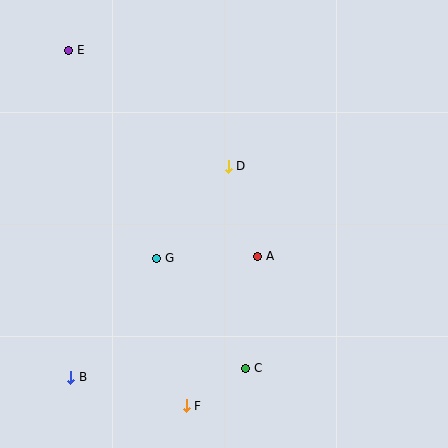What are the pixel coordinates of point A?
Point A is at (258, 256).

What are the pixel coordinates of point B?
Point B is at (71, 377).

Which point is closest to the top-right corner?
Point D is closest to the top-right corner.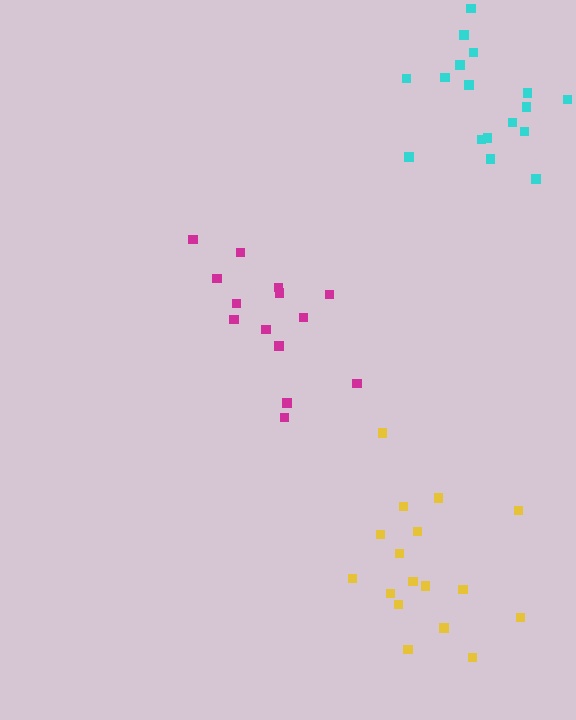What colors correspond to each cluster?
The clusters are colored: cyan, yellow, magenta.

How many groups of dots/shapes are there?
There are 3 groups.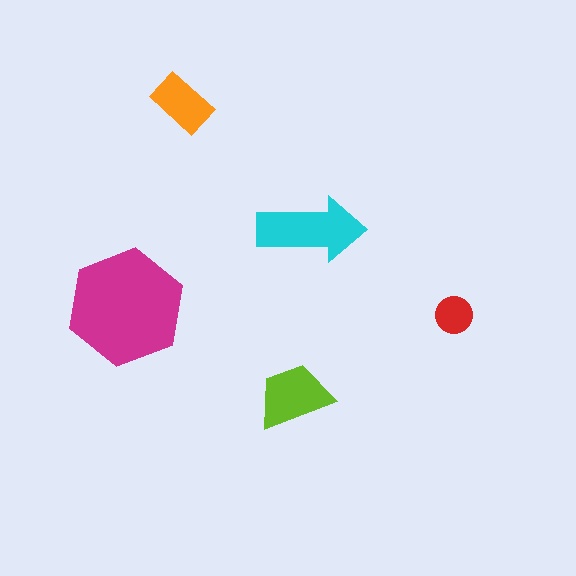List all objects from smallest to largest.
The red circle, the orange rectangle, the lime trapezoid, the cyan arrow, the magenta hexagon.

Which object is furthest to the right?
The red circle is rightmost.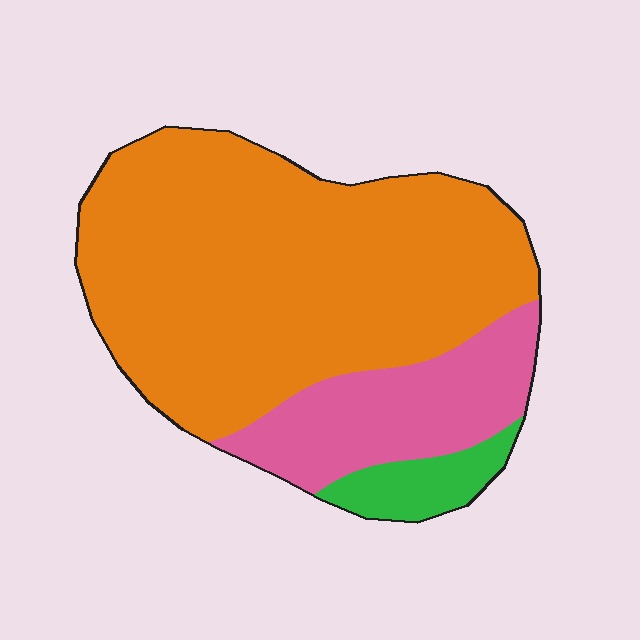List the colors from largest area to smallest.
From largest to smallest: orange, pink, green.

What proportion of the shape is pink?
Pink takes up about one fifth (1/5) of the shape.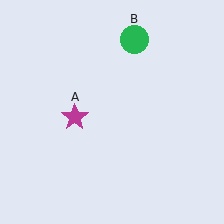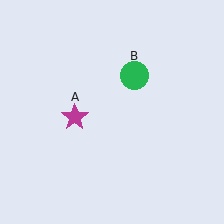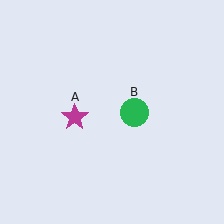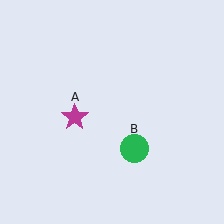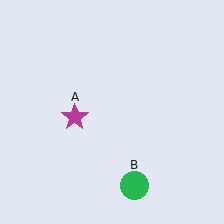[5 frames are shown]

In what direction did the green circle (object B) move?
The green circle (object B) moved down.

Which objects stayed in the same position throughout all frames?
Magenta star (object A) remained stationary.